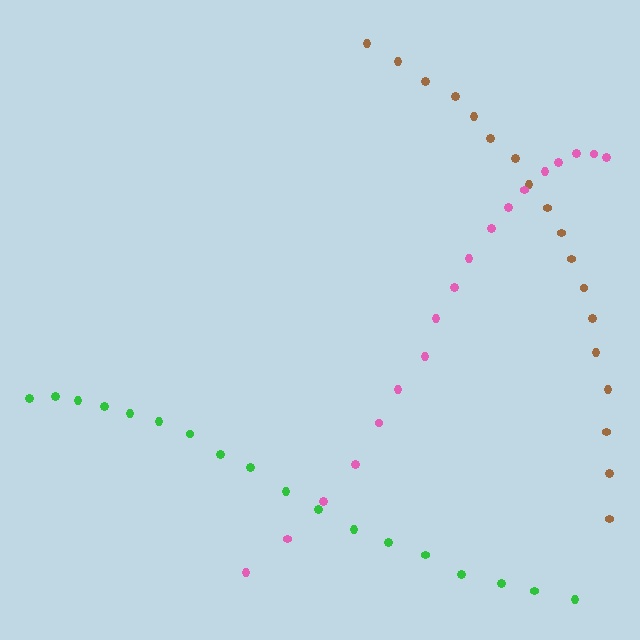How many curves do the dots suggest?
There are 3 distinct paths.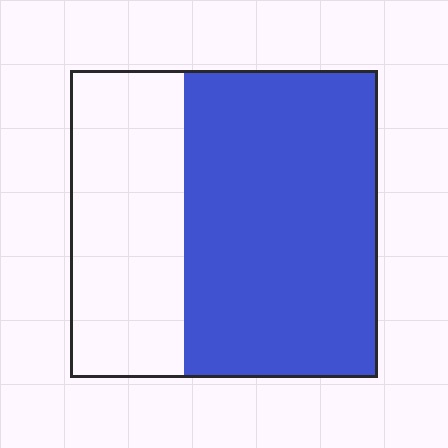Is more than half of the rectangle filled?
Yes.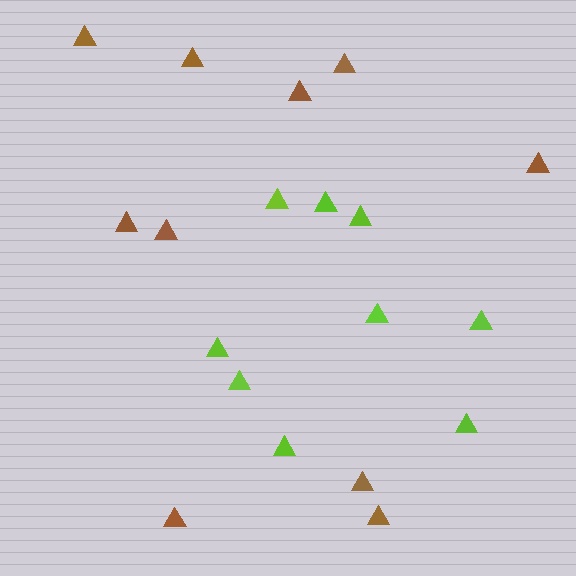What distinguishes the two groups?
There are 2 groups: one group of brown triangles (10) and one group of lime triangles (9).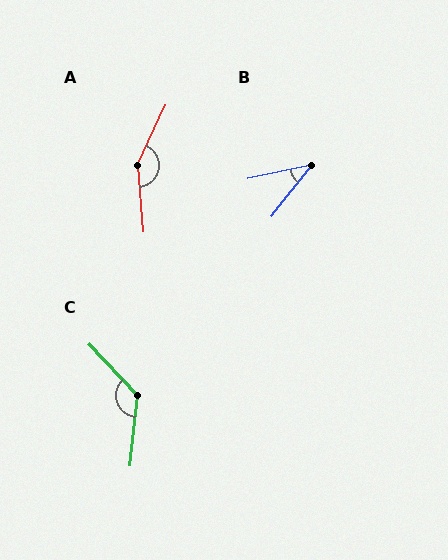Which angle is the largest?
A, at approximately 150 degrees.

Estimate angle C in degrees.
Approximately 131 degrees.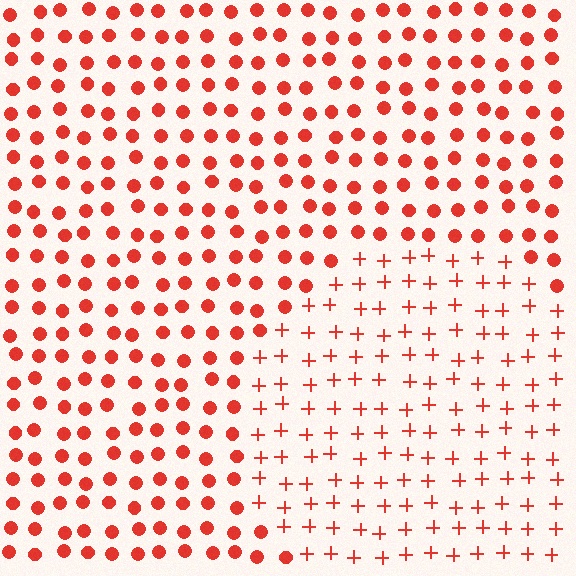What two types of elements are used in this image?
The image uses plus signs inside the circle region and circles outside it.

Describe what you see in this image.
The image is filled with small red elements arranged in a uniform grid. A circle-shaped region contains plus signs, while the surrounding area contains circles. The boundary is defined purely by the change in element shape.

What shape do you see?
I see a circle.